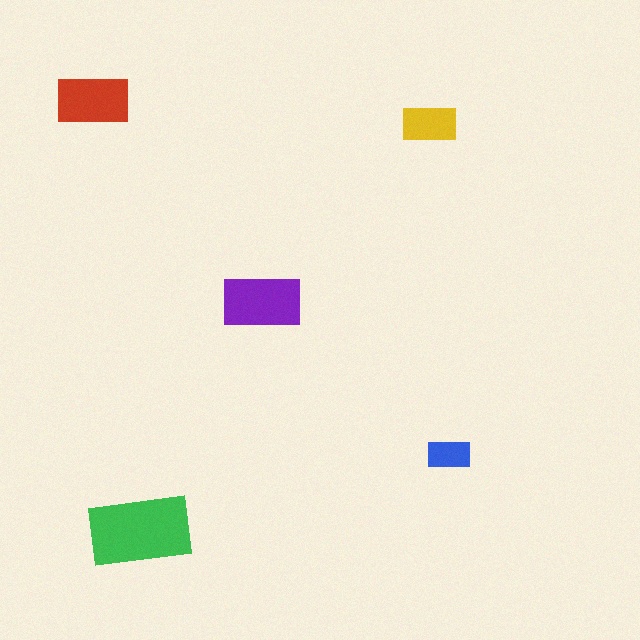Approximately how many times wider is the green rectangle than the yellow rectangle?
About 2 times wider.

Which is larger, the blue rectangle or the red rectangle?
The red one.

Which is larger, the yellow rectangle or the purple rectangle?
The purple one.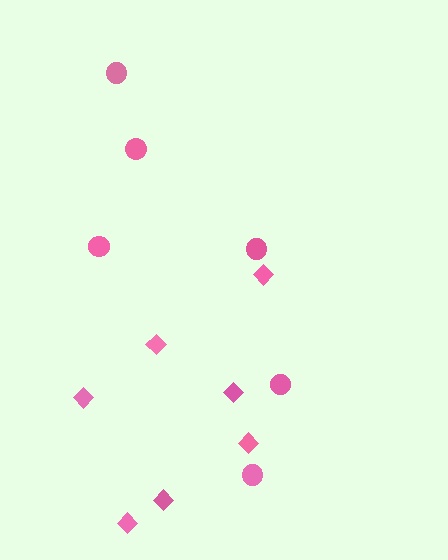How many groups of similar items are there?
There are 2 groups: one group of diamonds (7) and one group of circles (6).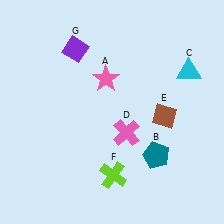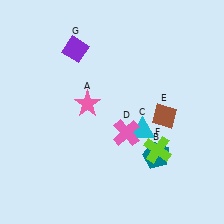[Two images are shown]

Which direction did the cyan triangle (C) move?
The cyan triangle (C) moved down.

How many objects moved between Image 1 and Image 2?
3 objects moved between the two images.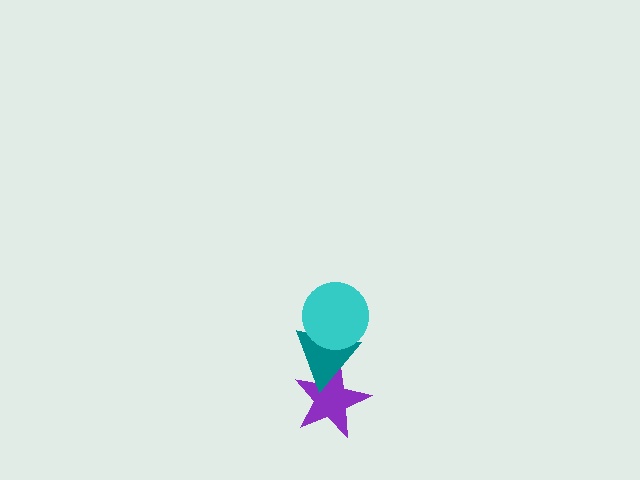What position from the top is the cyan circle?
The cyan circle is 1st from the top.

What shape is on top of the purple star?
The teal triangle is on top of the purple star.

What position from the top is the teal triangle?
The teal triangle is 2nd from the top.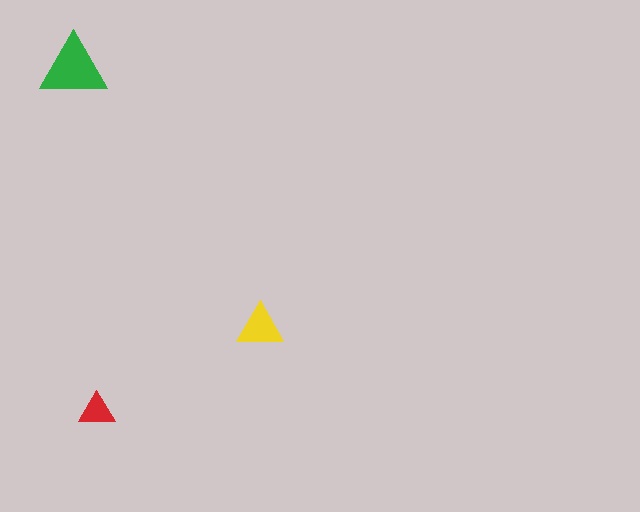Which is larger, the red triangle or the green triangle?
The green one.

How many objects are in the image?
There are 3 objects in the image.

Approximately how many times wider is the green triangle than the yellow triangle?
About 1.5 times wider.